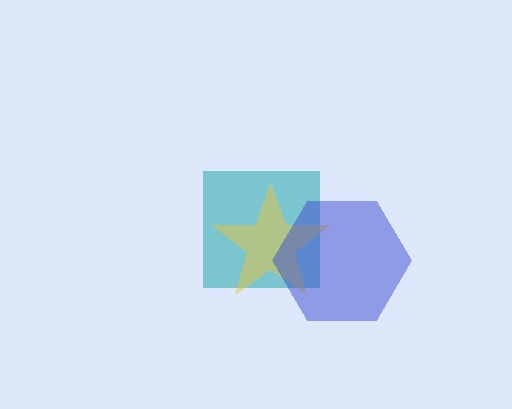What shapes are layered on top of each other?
The layered shapes are: a teal square, a yellow star, a blue hexagon.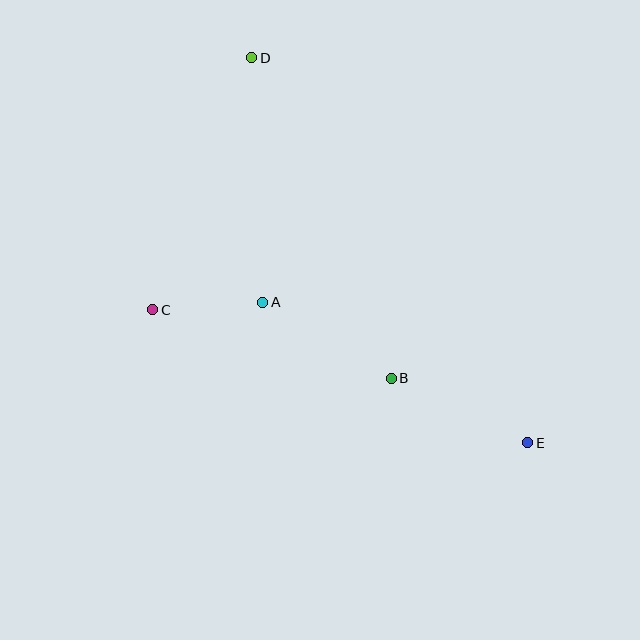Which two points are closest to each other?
Points A and C are closest to each other.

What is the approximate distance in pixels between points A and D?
The distance between A and D is approximately 245 pixels.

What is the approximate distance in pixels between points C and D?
The distance between C and D is approximately 271 pixels.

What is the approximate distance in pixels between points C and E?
The distance between C and E is approximately 398 pixels.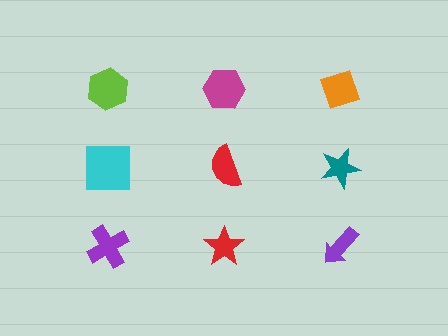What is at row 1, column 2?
A magenta hexagon.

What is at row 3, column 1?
A purple cross.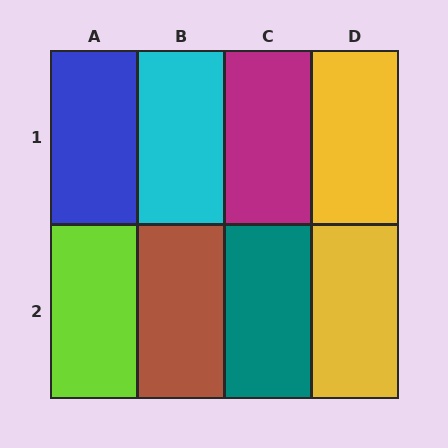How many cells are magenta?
1 cell is magenta.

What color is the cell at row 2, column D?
Yellow.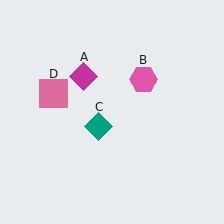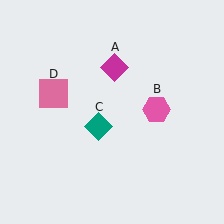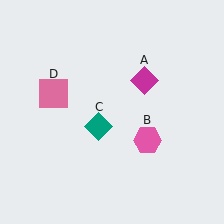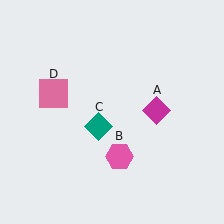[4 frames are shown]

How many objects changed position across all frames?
2 objects changed position: magenta diamond (object A), pink hexagon (object B).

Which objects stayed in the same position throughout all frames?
Teal diamond (object C) and pink square (object D) remained stationary.